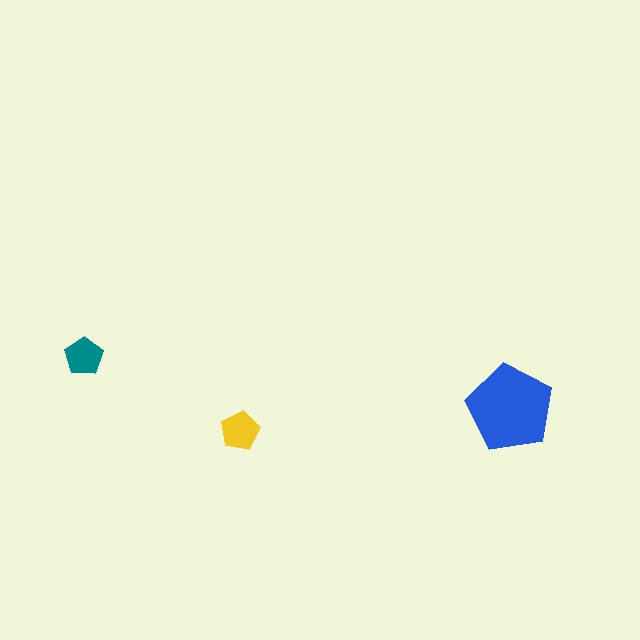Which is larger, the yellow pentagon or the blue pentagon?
The blue one.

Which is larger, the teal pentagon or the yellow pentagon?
The yellow one.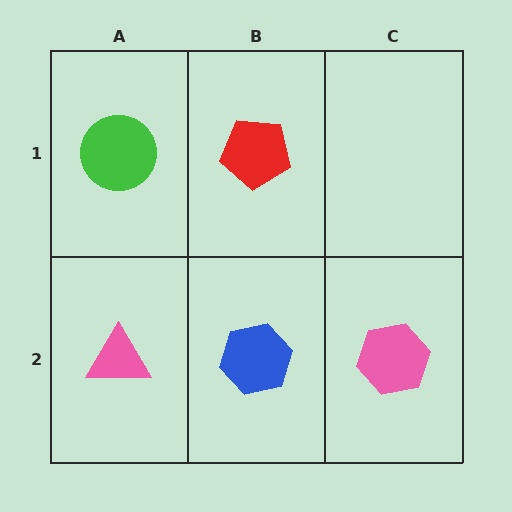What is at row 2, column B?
A blue hexagon.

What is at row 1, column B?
A red pentagon.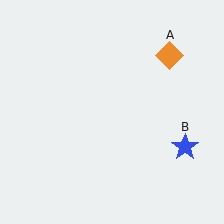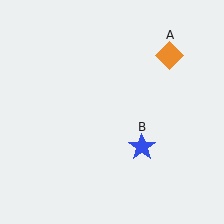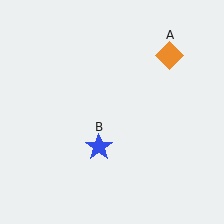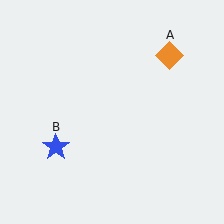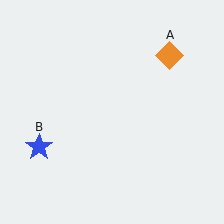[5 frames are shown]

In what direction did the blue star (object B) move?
The blue star (object B) moved left.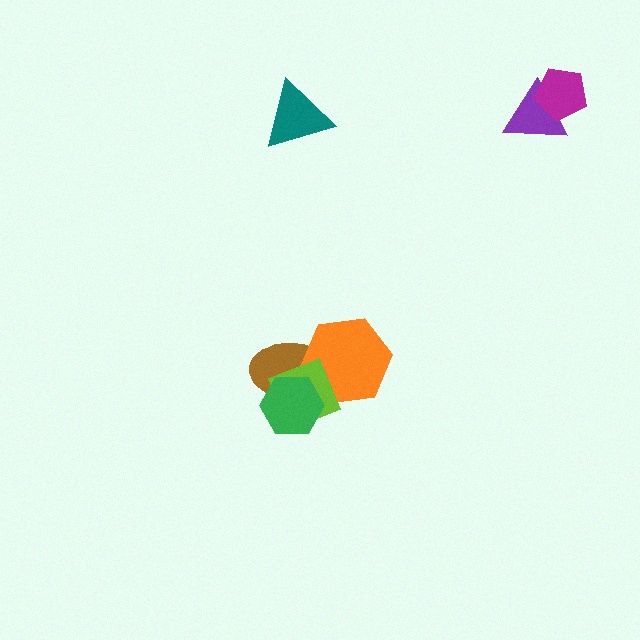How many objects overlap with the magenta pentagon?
1 object overlaps with the magenta pentagon.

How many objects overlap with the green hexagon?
3 objects overlap with the green hexagon.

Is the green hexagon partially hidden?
No, no other shape covers it.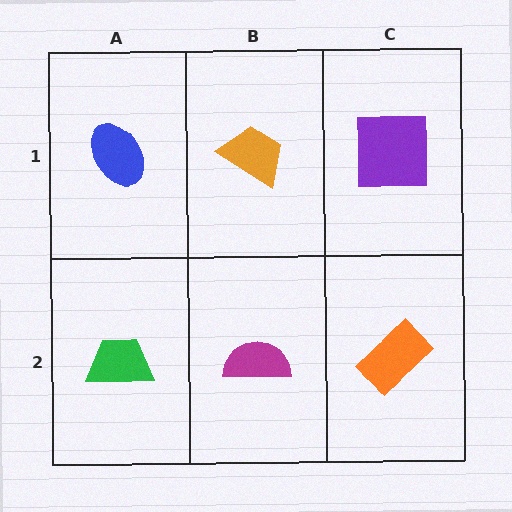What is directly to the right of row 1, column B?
A purple square.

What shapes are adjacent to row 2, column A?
A blue ellipse (row 1, column A), a magenta semicircle (row 2, column B).